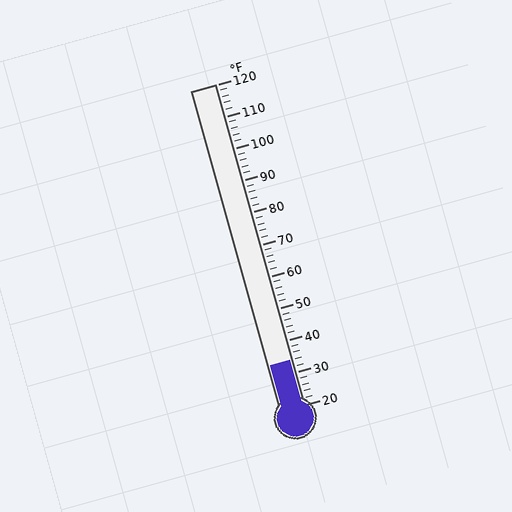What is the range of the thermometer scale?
The thermometer scale ranges from 20°F to 120°F.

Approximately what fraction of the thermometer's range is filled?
The thermometer is filled to approximately 15% of its range.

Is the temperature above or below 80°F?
The temperature is below 80°F.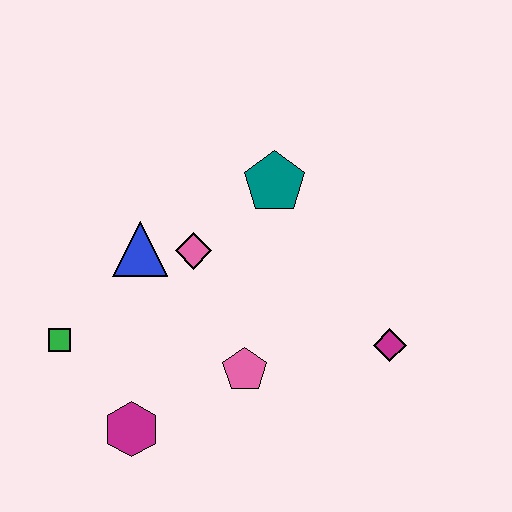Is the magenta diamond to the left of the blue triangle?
No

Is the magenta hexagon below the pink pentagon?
Yes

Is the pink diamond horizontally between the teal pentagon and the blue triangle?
Yes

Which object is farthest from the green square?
The magenta diamond is farthest from the green square.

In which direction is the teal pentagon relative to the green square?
The teal pentagon is to the right of the green square.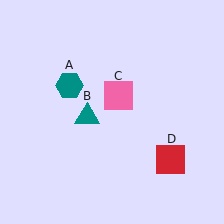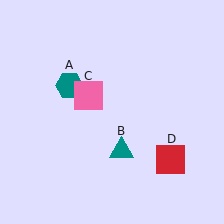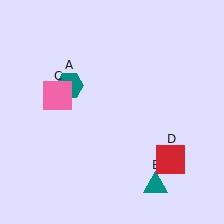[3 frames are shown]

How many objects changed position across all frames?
2 objects changed position: teal triangle (object B), pink square (object C).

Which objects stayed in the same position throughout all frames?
Teal hexagon (object A) and red square (object D) remained stationary.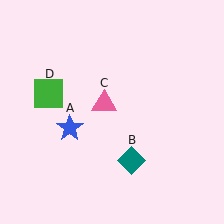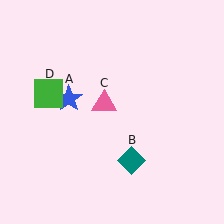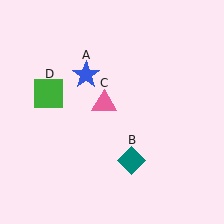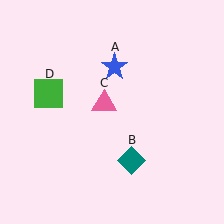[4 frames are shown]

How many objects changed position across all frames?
1 object changed position: blue star (object A).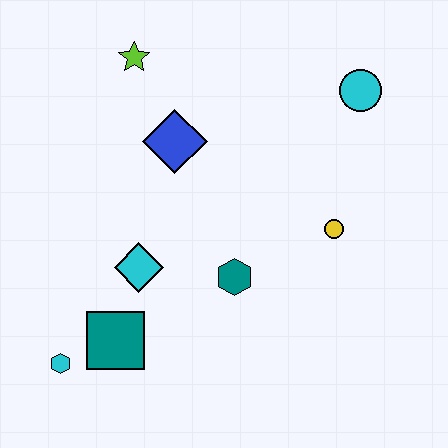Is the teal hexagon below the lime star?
Yes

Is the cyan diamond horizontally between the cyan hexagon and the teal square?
No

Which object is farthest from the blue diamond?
The cyan hexagon is farthest from the blue diamond.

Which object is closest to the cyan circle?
The yellow circle is closest to the cyan circle.